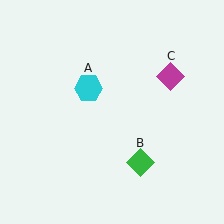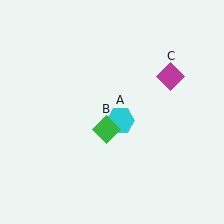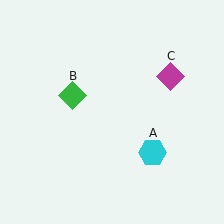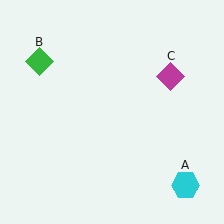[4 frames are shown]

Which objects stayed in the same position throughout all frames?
Magenta diamond (object C) remained stationary.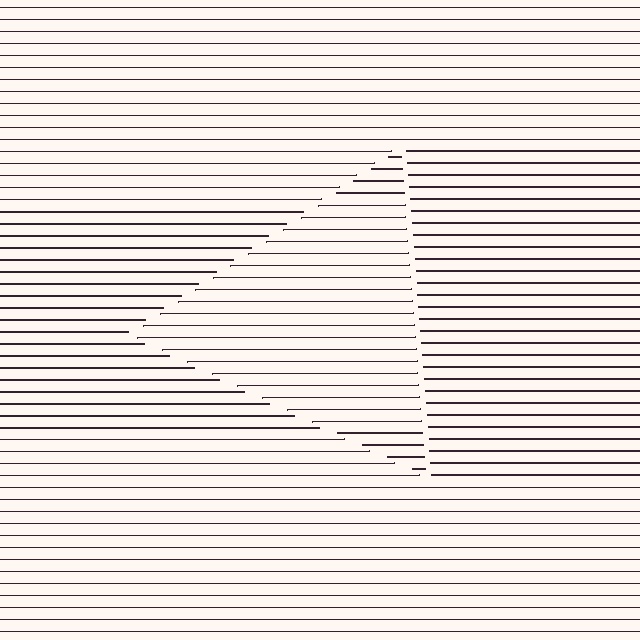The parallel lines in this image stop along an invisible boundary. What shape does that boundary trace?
An illusory triangle. The interior of the shape contains the same grating, shifted by half a period — the contour is defined by the phase discontinuity where line-ends from the inner and outer gratings abut.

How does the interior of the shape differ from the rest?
The interior of the shape contains the same grating, shifted by half a period — the contour is defined by the phase discontinuity where line-ends from the inner and outer gratings abut.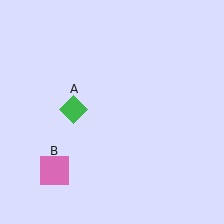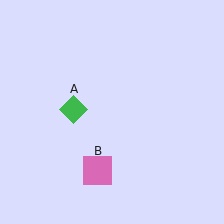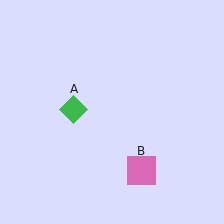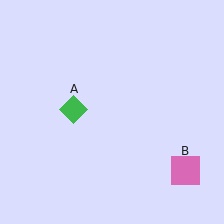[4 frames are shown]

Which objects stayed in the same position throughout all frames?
Green diamond (object A) remained stationary.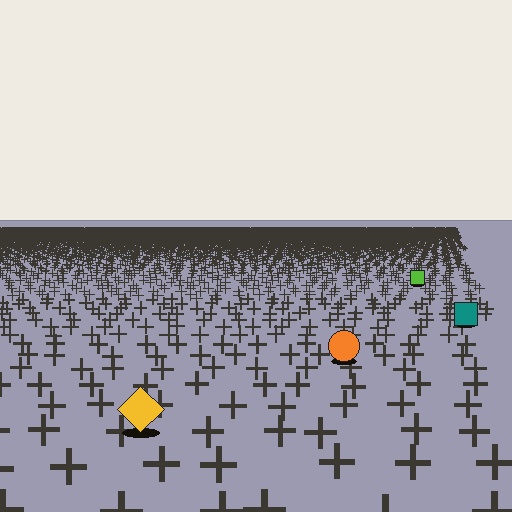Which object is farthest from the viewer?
The lime square is farthest from the viewer. It appears smaller and the ground texture around it is denser.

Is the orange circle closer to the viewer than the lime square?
Yes. The orange circle is closer — you can tell from the texture gradient: the ground texture is coarser near it.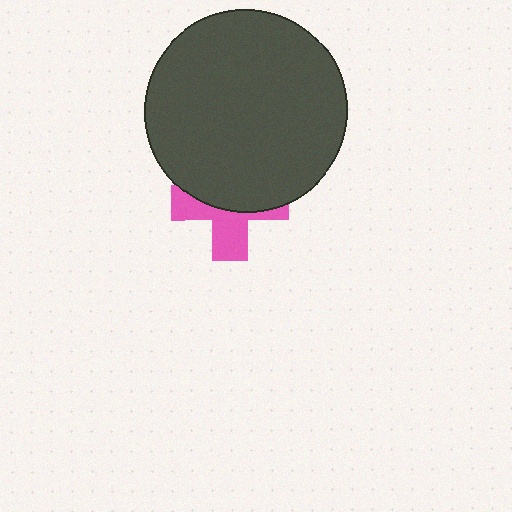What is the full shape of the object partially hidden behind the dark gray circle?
The partially hidden object is a pink cross.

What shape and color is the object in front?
The object in front is a dark gray circle.